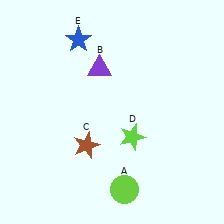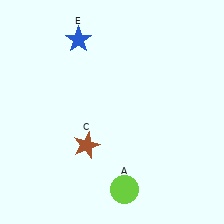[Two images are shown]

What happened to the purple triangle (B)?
The purple triangle (B) was removed in Image 2. It was in the top-left area of Image 1.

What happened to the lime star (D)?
The lime star (D) was removed in Image 2. It was in the bottom-right area of Image 1.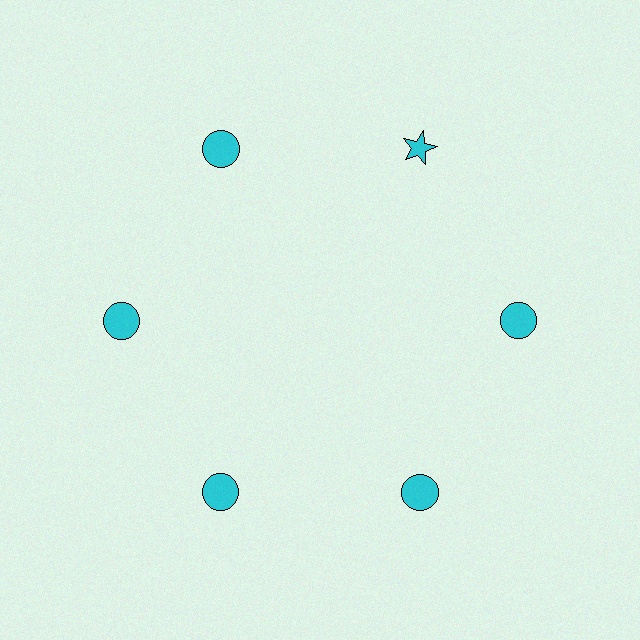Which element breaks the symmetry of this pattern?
The cyan star at roughly the 1 o'clock position breaks the symmetry. All other shapes are cyan circles.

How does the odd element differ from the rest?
It has a different shape: star instead of circle.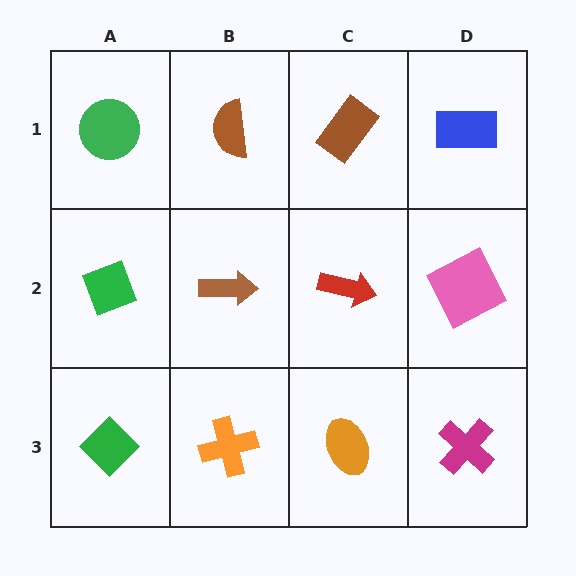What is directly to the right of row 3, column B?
An orange ellipse.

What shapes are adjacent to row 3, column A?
A green diamond (row 2, column A), an orange cross (row 3, column B).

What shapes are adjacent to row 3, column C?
A red arrow (row 2, column C), an orange cross (row 3, column B), a magenta cross (row 3, column D).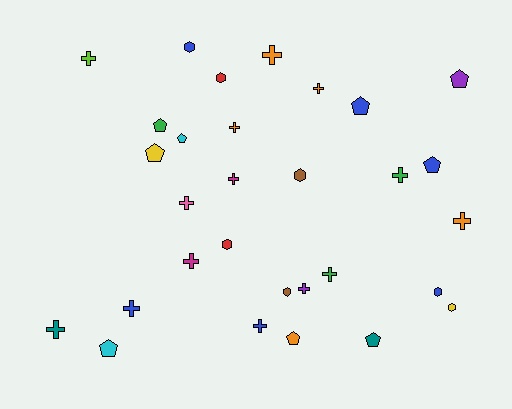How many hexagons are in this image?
There are 7 hexagons.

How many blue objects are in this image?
There are 6 blue objects.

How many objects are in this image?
There are 30 objects.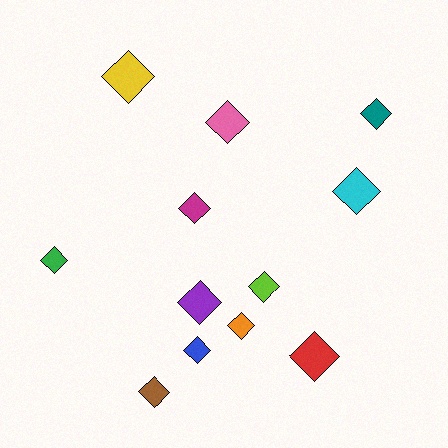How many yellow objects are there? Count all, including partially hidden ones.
There is 1 yellow object.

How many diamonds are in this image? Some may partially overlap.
There are 12 diamonds.